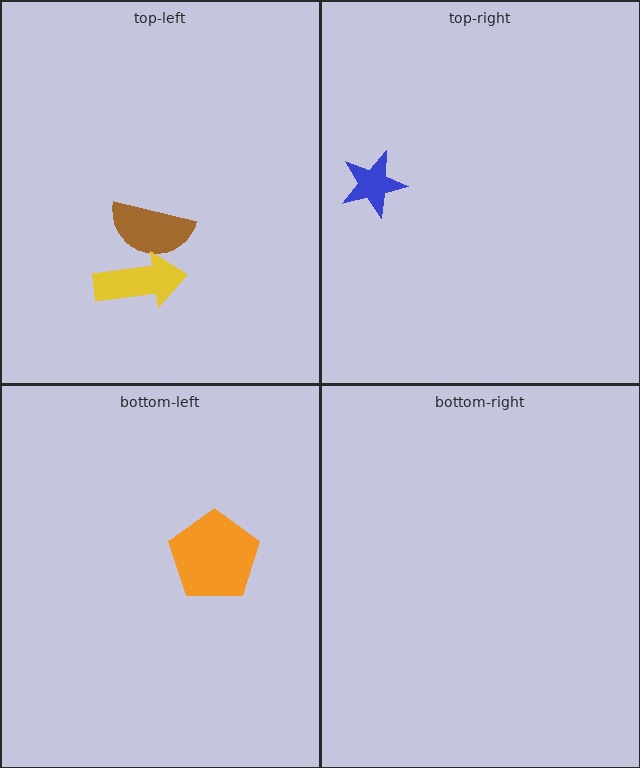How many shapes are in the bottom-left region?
1.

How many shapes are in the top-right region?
1.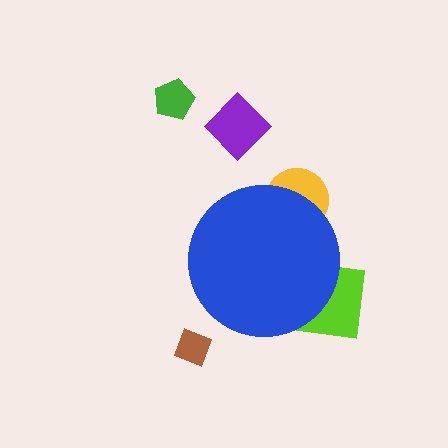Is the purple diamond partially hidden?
No, the purple diamond is fully visible.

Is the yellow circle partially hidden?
Yes, the yellow circle is partially hidden behind the blue circle.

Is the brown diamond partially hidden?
No, the brown diamond is fully visible.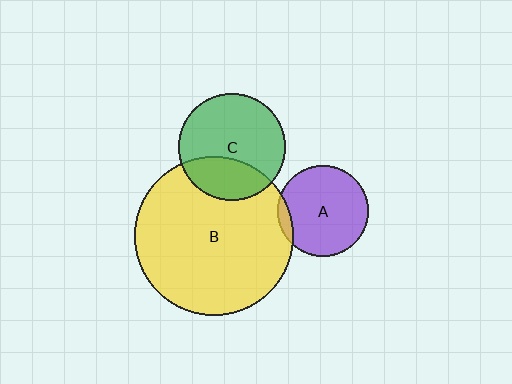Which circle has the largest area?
Circle B (yellow).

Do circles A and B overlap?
Yes.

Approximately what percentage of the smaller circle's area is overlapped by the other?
Approximately 5%.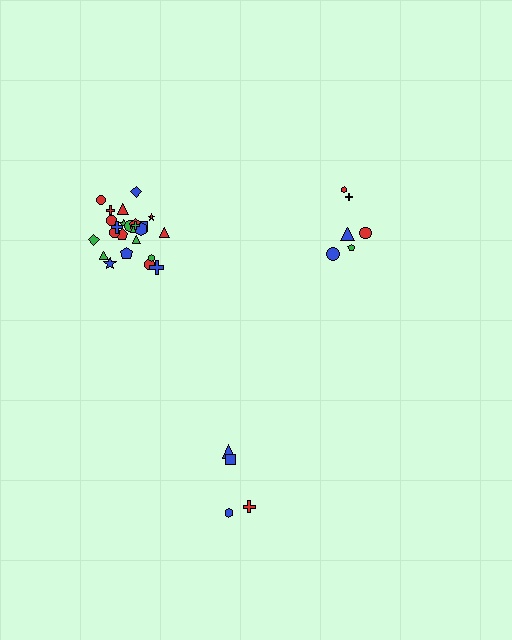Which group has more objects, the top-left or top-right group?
The top-left group.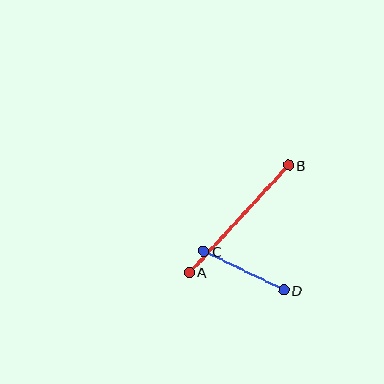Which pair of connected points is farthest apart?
Points A and B are farthest apart.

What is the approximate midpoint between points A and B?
The midpoint is at approximately (239, 219) pixels.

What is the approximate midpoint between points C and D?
The midpoint is at approximately (244, 271) pixels.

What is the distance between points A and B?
The distance is approximately 146 pixels.